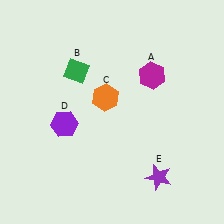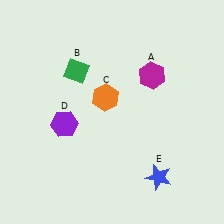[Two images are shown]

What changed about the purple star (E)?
In Image 1, E is purple. In Image 2, it changed to blue.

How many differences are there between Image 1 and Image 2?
There is 1 difference between the two images.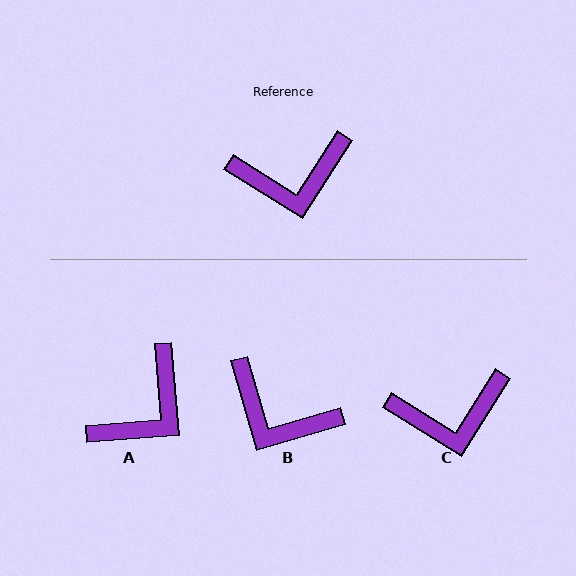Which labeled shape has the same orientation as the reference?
C.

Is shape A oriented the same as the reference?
No, it is off by about 37 degrees.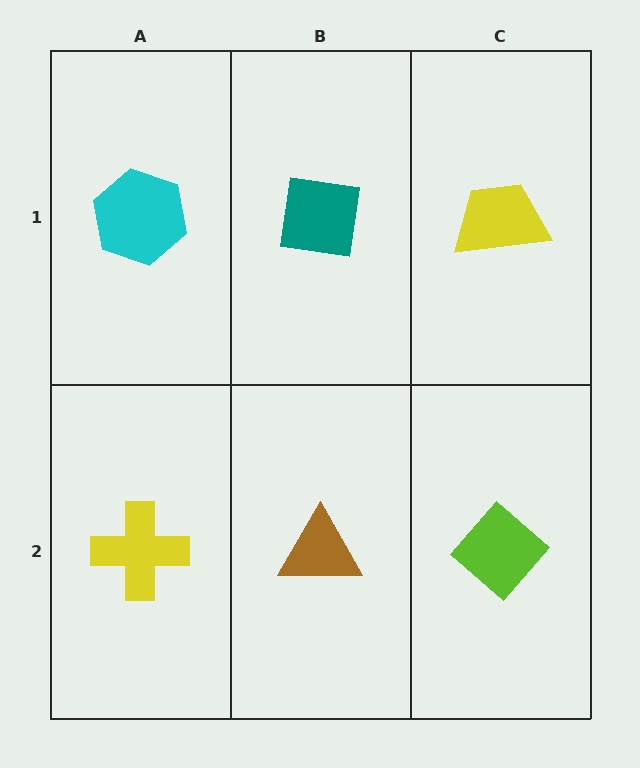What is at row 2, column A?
A yellow cross.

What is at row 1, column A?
A cyan hexagon.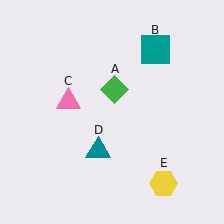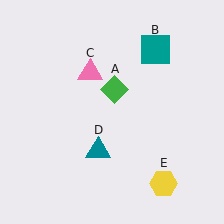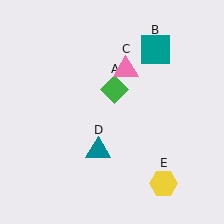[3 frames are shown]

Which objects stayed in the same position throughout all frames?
Green diamond (object A) and teal square (object B) and teal triangle (object D) and yellow hexagon (object E) remained stationary.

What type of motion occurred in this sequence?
The pink triangle (object C) rotated clockwise around the center of the scene.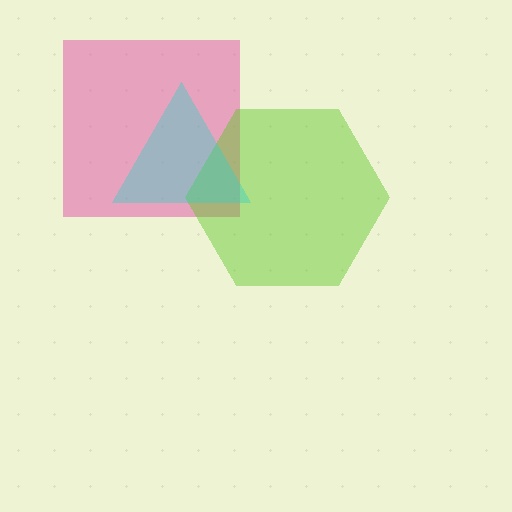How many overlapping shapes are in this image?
There are 3 overlapping shapes in the image.